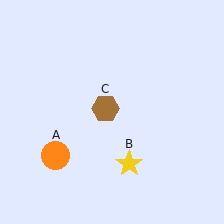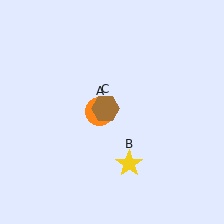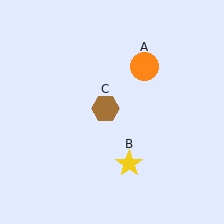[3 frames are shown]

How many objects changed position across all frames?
1 object changed position: orange circle (object A).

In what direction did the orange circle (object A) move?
The orange circle (object A) moved up and to the right.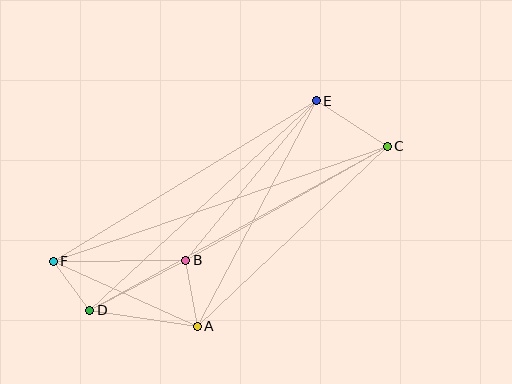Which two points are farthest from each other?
Points C and F are farthest from each other.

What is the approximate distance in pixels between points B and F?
The distance between B and F is approximately 133 pixels.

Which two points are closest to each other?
Points D and F are closest to each other.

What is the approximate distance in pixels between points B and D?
The distance between B and D is approximately 108 pixels.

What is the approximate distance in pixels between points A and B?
The distance between A and B is approximately 67 pixels.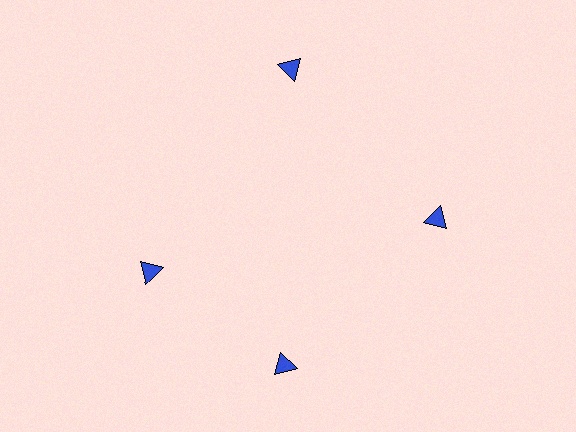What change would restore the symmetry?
The symmetry would be restored by rotating it back into even spacing with its neighbors so that all 4 triangles sit at equal angles and equal distance from the center.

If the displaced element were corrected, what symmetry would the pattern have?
It would have 4-fold rotational symmetry — the pattern would map onto itself every 90 degrees.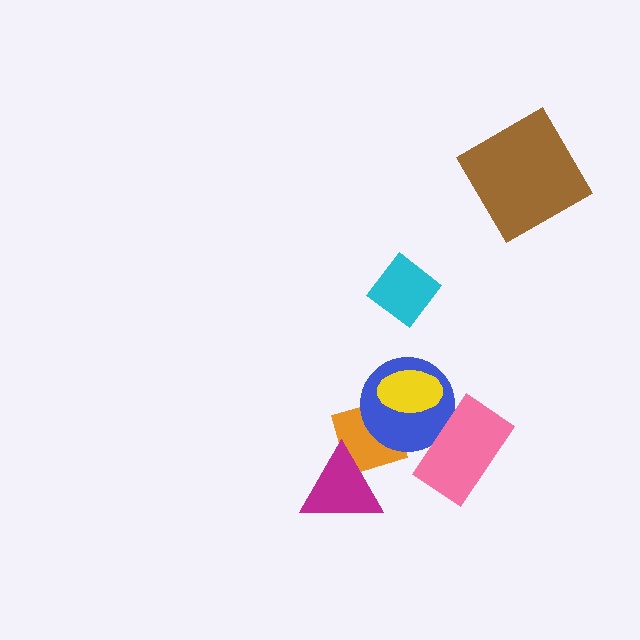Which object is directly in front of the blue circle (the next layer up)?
The yellow ellipse is directly in front of the blue circle.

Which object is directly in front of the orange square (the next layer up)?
The magenta triangle is directly in front of the orange square.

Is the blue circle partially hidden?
Yes, it is partially covered by another shape.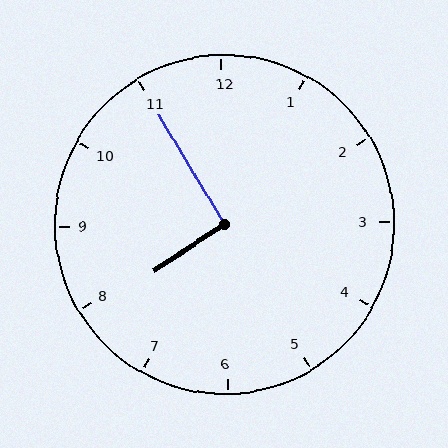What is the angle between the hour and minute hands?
Approximately 92 degrees.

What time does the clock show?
7:55.